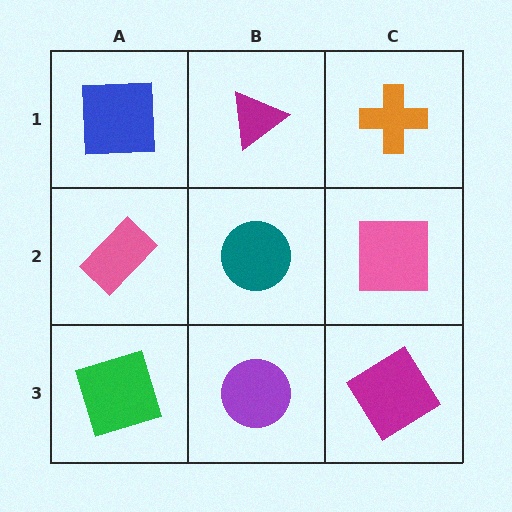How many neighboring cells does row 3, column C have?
2.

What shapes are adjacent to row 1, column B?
A teal circle (row 2, column B), a blue square (row 1, column A), an orange cross (row 1, column C).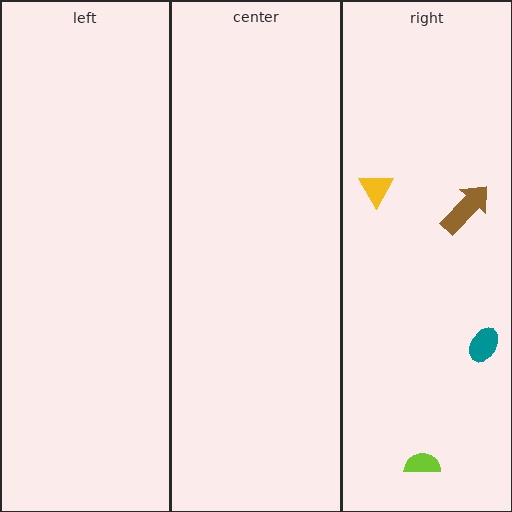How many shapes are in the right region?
4.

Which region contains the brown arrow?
The right region.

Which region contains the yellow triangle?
The right region.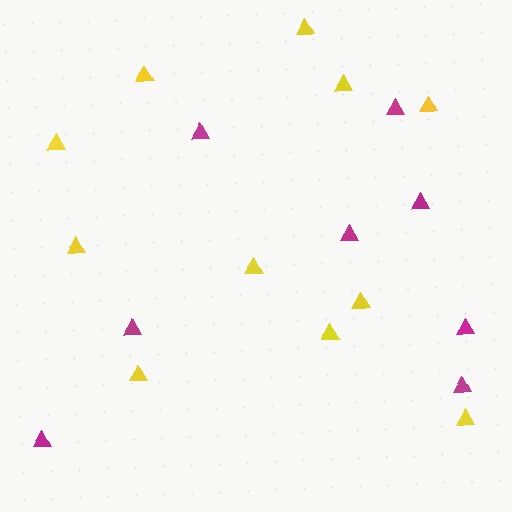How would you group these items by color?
There are 2 groups: one group of magenta triangles (8) and one group of yellow triangles (11).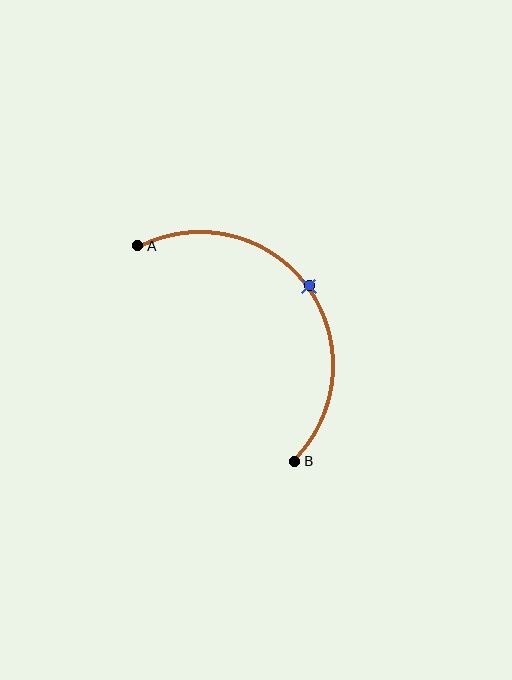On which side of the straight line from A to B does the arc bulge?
The arc bulges above and to the right of the straight line connecting A and B.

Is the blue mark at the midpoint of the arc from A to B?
Yes. The blue mark lies on the arc at equal arc-length from both A and B — it is the arc midpoint.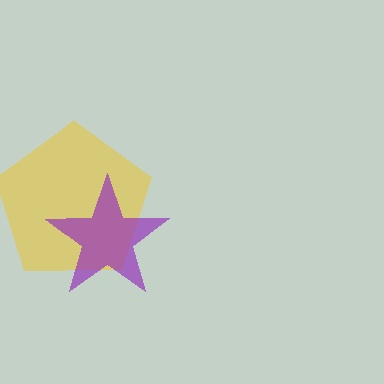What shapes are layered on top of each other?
The layered shapes are: a yellow pentagon, a purple star.